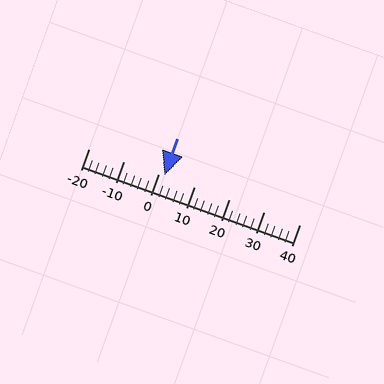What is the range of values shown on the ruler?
The ruler shows values from -20 to 40.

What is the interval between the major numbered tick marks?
The major tick marks are spaced 10 units apart.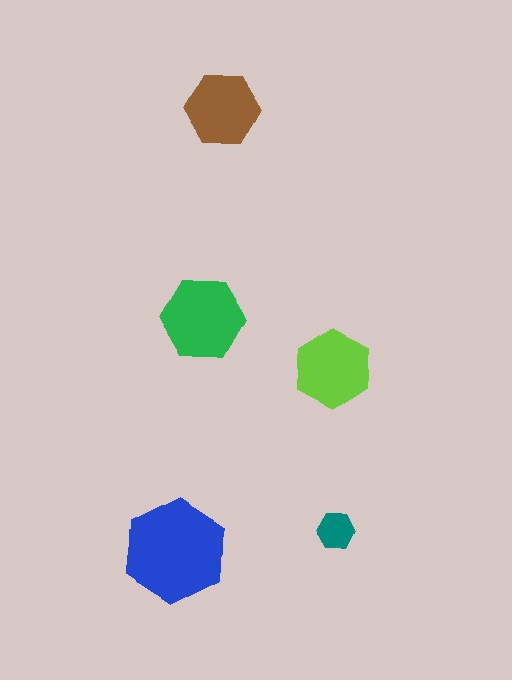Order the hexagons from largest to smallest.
the blue one, the green one, the lime one, the brown one, the teal one.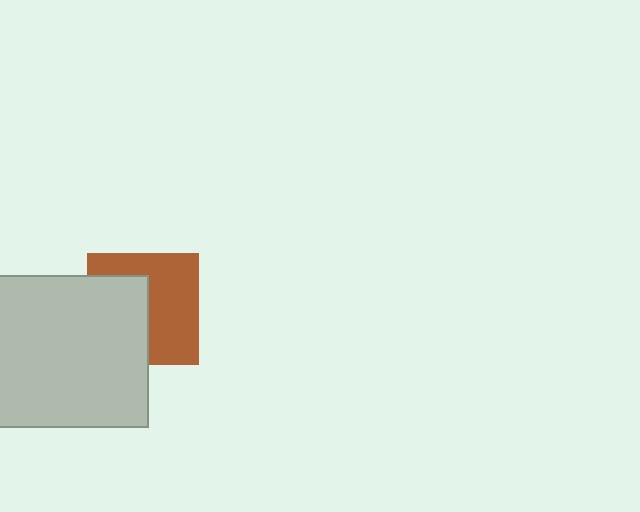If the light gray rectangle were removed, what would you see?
You would see the complete brown square.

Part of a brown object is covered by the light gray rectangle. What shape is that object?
It is a square.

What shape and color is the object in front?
The object in front is a light gray rectangle.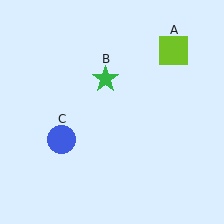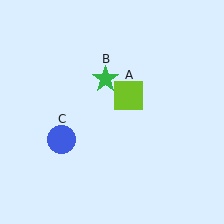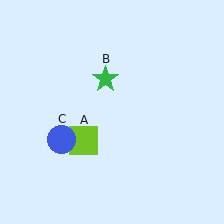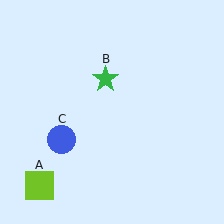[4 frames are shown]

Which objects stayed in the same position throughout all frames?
Green star (object B) and blue circle (object C) remained stationary.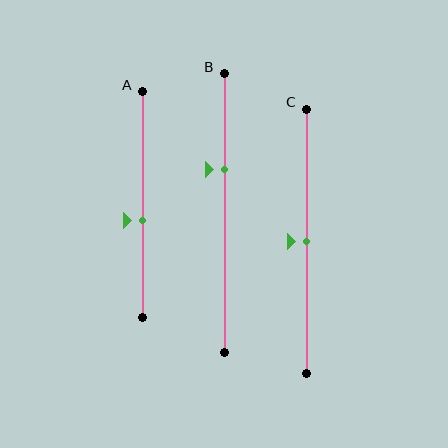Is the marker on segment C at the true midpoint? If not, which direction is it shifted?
Yes, the marker on segment C is at the true midpoint.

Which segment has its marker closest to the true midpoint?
Segment C has its marker closest to the true midpoint.